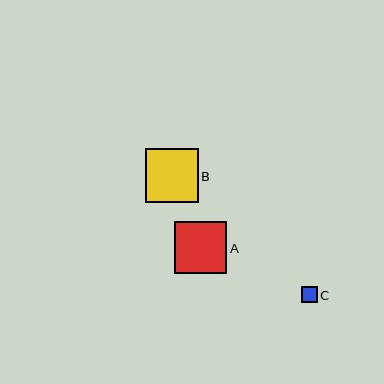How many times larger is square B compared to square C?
Square B is approximately 3.4 times the size of square C.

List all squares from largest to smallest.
From largest to smallest: B, A, C.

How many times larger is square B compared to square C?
Square B is approximately 3.4 times the size of square C.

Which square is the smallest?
Square C is the smallest with a size of approximately 16 pixels.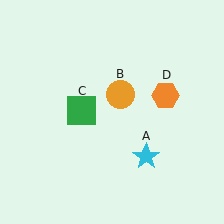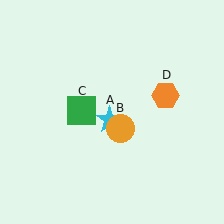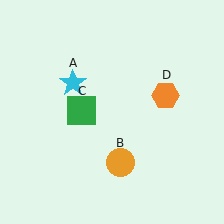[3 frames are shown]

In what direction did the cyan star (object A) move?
The cyan star (object A) moved up and to the left.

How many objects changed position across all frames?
2 objects changed position: cyan star (object A), orange circle (object B).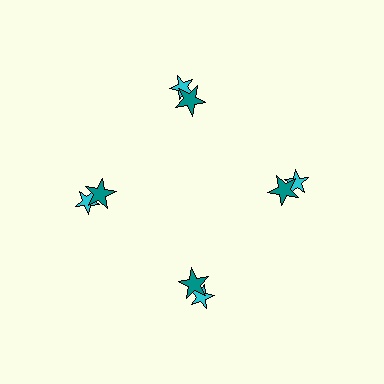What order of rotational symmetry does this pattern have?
This pattern has 4-fold rotational symmetry.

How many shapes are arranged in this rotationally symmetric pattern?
There are 8 shapes, arranged in 4 groups of 2.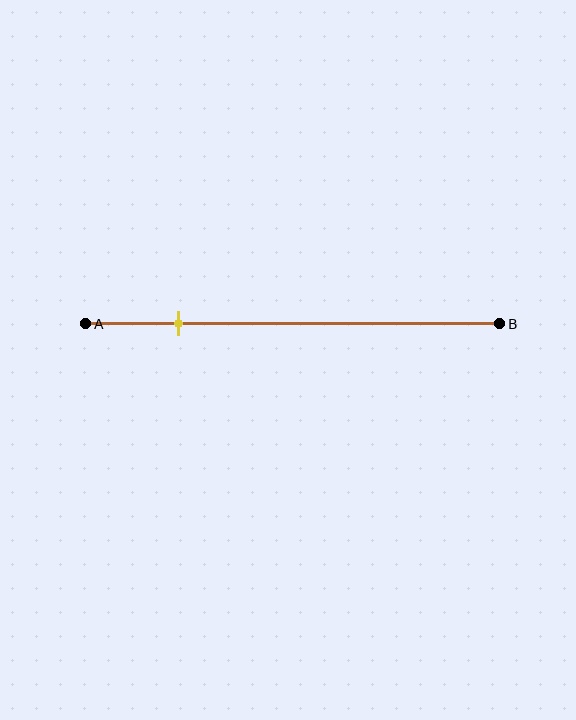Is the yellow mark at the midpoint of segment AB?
No, the mark is at about 20% from A, not at the 50% midpoint.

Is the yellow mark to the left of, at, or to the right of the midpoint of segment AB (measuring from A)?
The yellow mark is to the left of the midpoint of segment AB.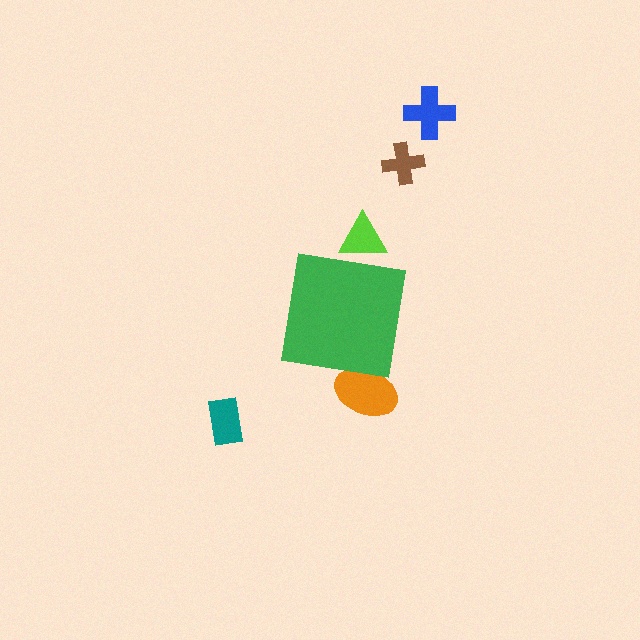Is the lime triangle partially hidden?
Yes, the lime triangle is partially hidden behind the green square.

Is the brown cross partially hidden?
No, the brown cross is fully visible.